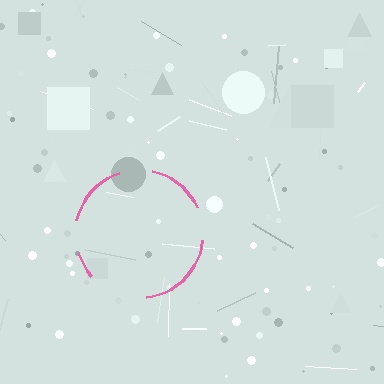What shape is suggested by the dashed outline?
The dashed outline suggests a circle.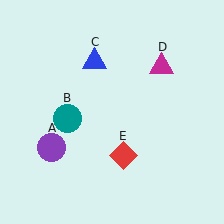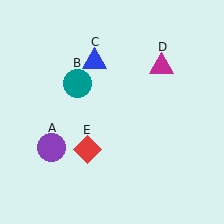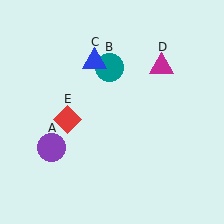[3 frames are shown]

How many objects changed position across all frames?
2 objects changed position: teal circle (object B), red diamond (object E).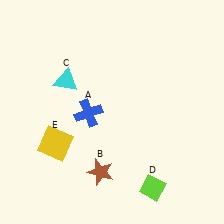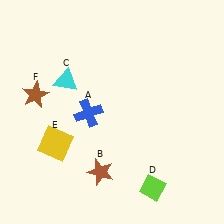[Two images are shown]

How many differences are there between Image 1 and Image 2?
There is 1 difference between the two images.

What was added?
A brown star (F) was added in Image 2.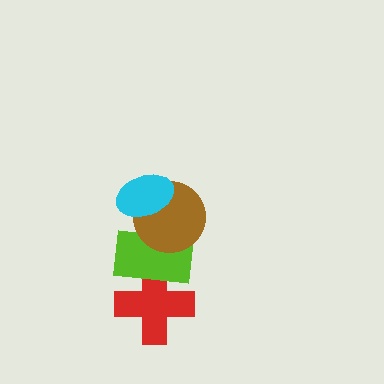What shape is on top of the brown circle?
The cyan ellipse is on top of the brown circle.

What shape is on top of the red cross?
The lime rectangle is on top of the red cross.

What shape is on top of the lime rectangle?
The brown circle is on top of the lime rectangle.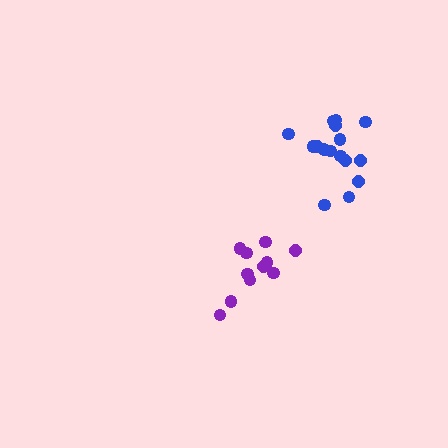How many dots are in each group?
Group 1: 11 dots, Group 2: 17 dots (28 total).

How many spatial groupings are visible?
There are 2 spatial groupings.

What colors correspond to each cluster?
The clusters are colored: purple, blue.